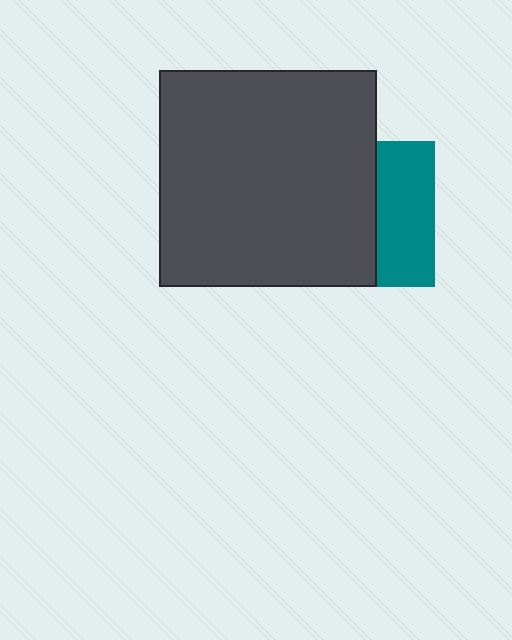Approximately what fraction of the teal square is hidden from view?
Roughly 60% of the teal square is hidden behind the dark gray square.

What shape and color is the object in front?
The object in front is a dark gray square.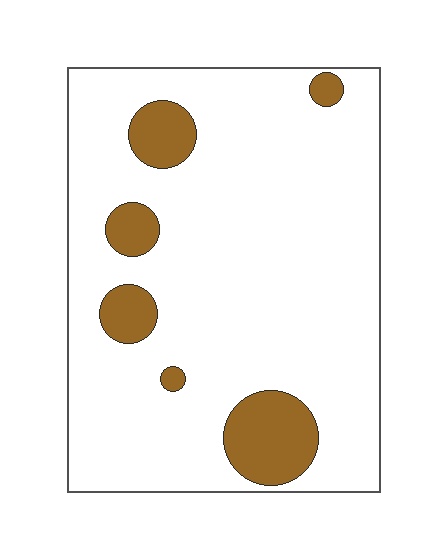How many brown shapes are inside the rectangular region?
6.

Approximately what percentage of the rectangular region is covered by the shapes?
Approximately 15%.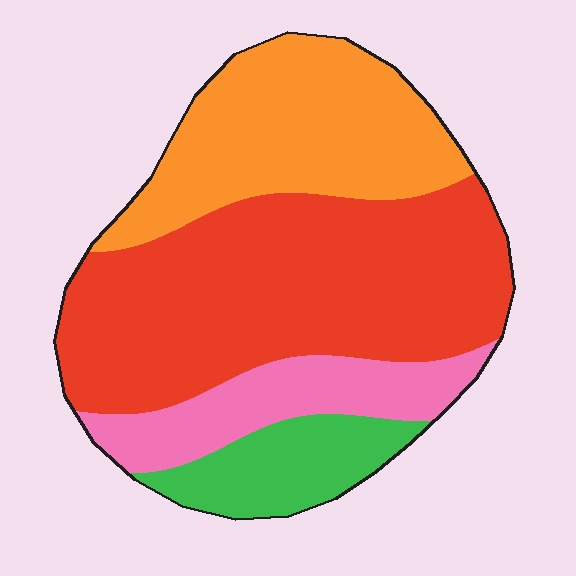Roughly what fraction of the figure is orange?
Orange takes up about one quarter (1/4) of the figure.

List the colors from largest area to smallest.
From largest to smallest: red, orange, pink, green.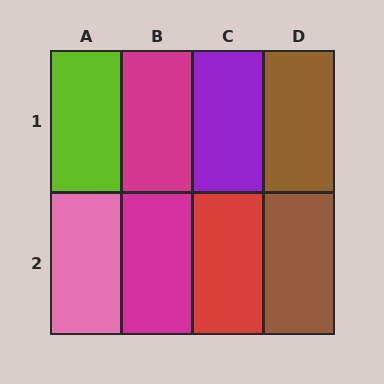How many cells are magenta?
2 cells are magenta.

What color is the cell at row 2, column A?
Pink.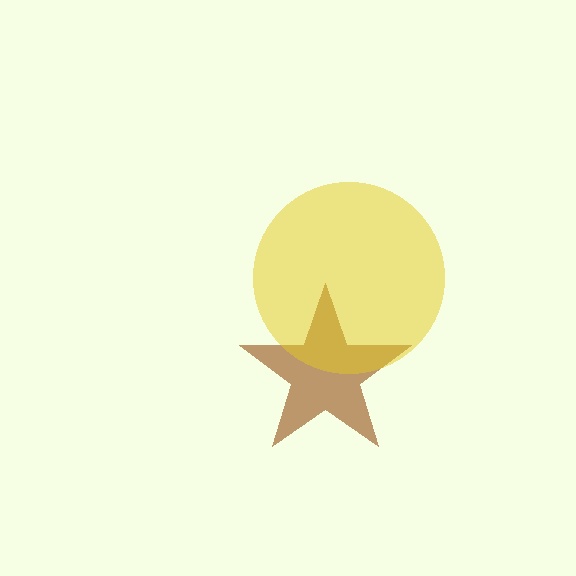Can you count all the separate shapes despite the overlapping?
Yes, there are 2 separate shapes.